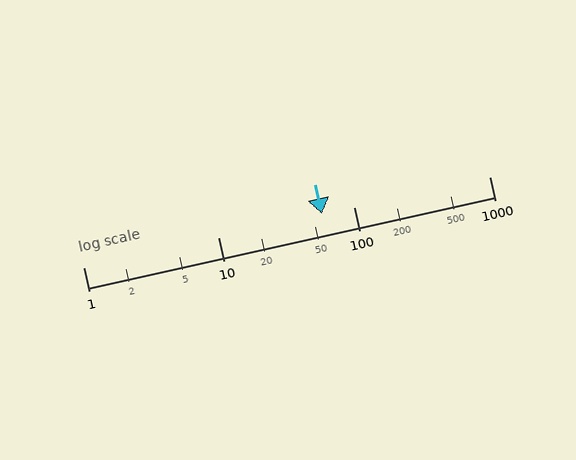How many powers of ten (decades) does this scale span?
The scale spans 3 decades, from 1 to 1000.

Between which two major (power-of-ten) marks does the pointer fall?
The pointer is between 10 and 100.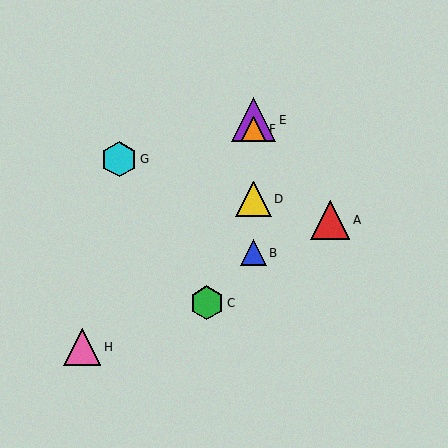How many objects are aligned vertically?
4 objects (B, D, E, F) are aligned vertically.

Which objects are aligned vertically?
Objects B, D, E, F are aligned vertically.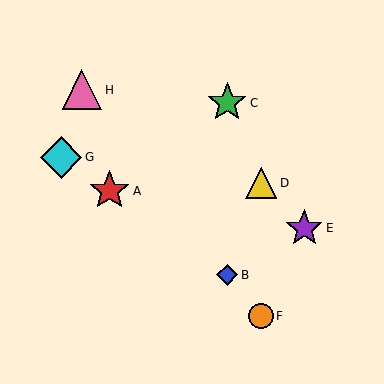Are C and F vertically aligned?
No, C is at x≈227 and F is at x≈261.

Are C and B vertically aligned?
Yes, both are at x≈227.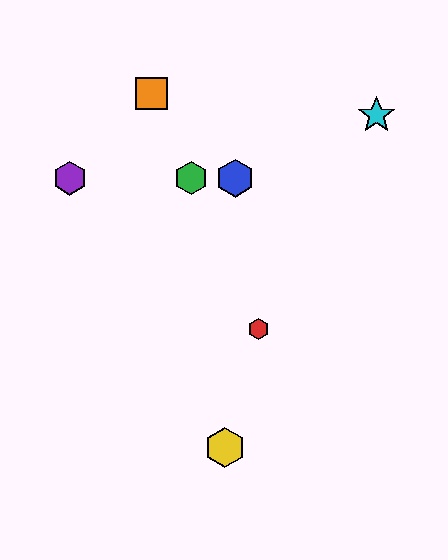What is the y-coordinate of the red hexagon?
The red hexagon is at y≈329.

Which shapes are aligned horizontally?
The blue hexagon, the green hexagon, the purple hexagon are aligned horizontally.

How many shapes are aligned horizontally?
3 shapes (the blue hexagon, the green hexagon, the purple hexagon) are aligned horizontally.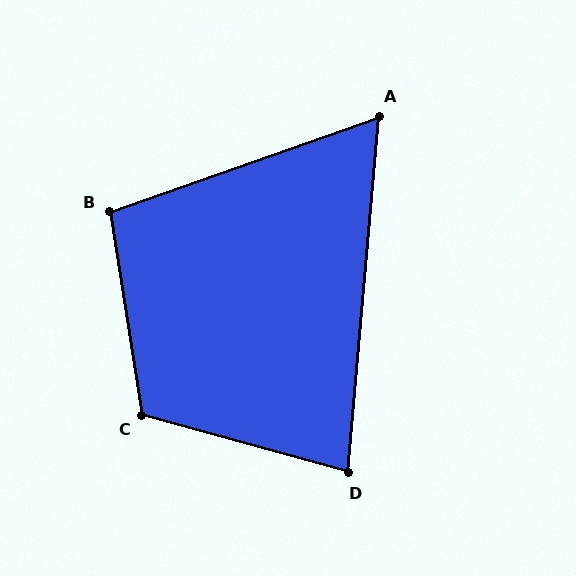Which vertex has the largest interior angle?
C, at approximately 114 degrees.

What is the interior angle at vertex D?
Approximately 80 degrees (acute).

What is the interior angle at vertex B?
Approximately 100 degrees (obtuse).